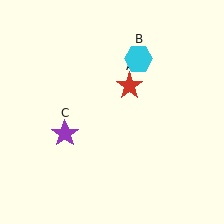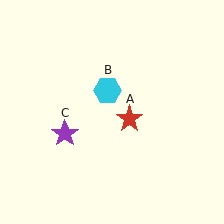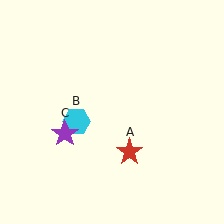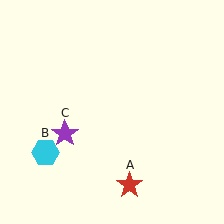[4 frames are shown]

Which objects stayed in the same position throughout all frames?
Purple star (object C) remained stationary.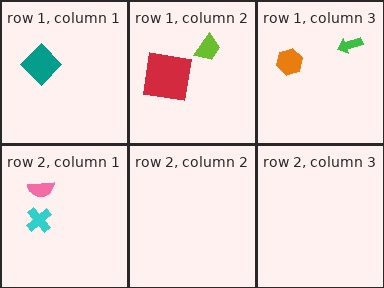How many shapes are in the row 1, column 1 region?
1.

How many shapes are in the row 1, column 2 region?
2.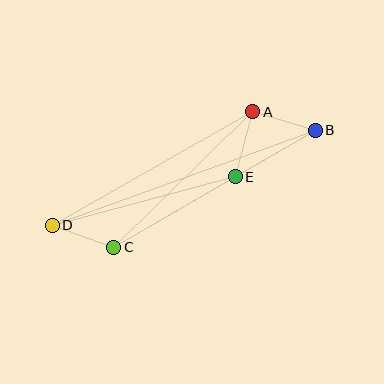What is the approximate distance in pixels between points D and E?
The distance between D and E is approximately 189 pixels.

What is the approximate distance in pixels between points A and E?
The distance between A and E is approximately 67 pixels.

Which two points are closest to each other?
Points C and D are closest to each other.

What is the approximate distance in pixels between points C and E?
The distance between C and E is approximately 140 pixels.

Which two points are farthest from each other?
Points B and D are farthest from each other.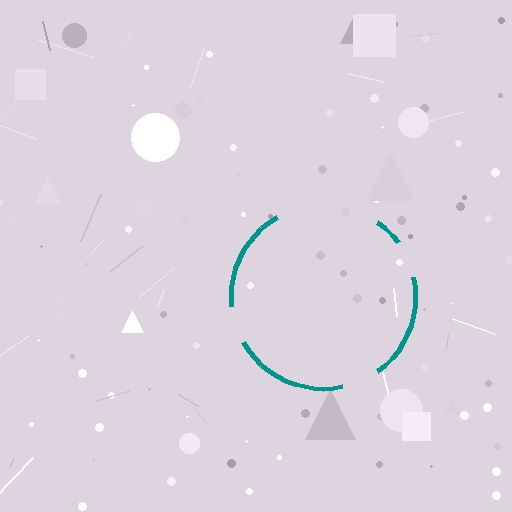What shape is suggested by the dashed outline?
The dashed outline suggests a circle.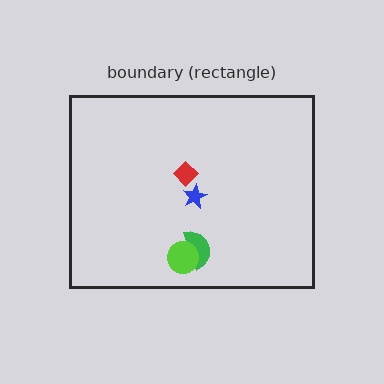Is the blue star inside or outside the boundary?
Inside.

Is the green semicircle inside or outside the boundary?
Inside.